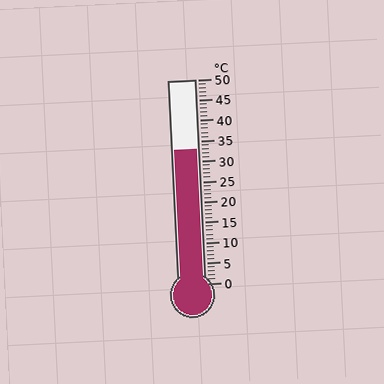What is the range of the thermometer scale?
The thermometer scale ranges from 0°C to 50°C.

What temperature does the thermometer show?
The thermometer shows approximately 33°C.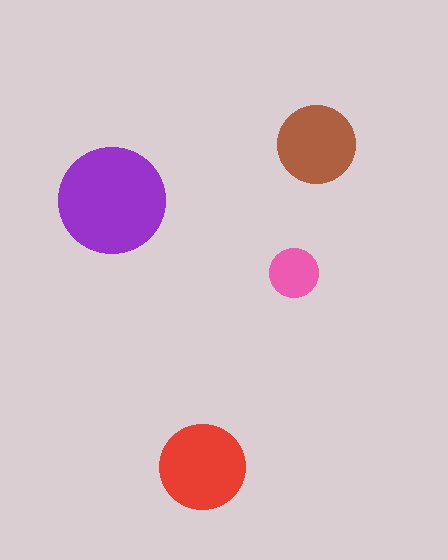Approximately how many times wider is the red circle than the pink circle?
About 1.5 times wider.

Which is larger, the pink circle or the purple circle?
The purple one.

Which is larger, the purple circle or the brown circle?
The purple one.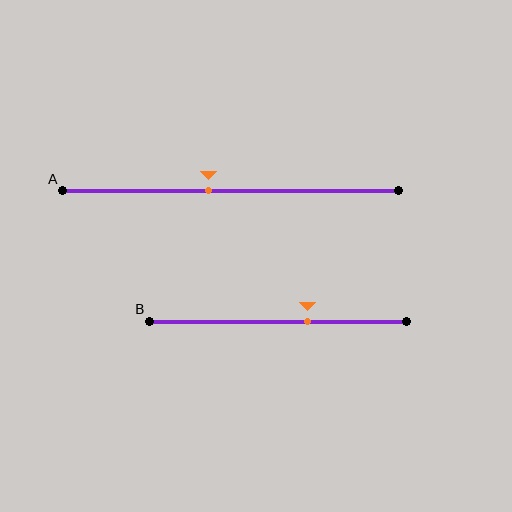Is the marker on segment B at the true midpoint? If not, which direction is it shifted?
No, the marker on segment B is shifted to the right by about 12% of the segment length.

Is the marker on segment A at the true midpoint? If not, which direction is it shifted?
No, the marker on segment A is shifted to the left by about 7% of the segment length.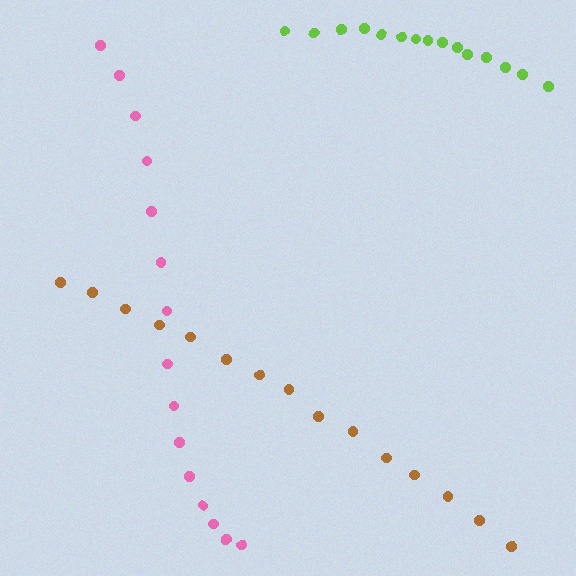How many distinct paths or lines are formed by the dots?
There are 3 distinct paths.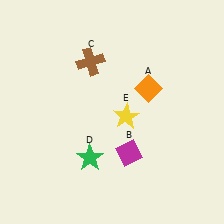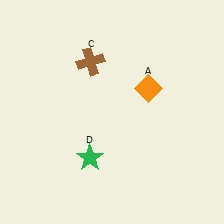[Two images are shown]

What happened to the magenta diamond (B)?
The magenta diamond (B) was removed in Image 2. It was in the bottom-right area of Image 1.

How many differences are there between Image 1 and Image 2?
There are 2 differences between the two images.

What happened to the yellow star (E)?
The yellow star (E) was removed in Image 2. It was in the bottom-right area of Image 1.